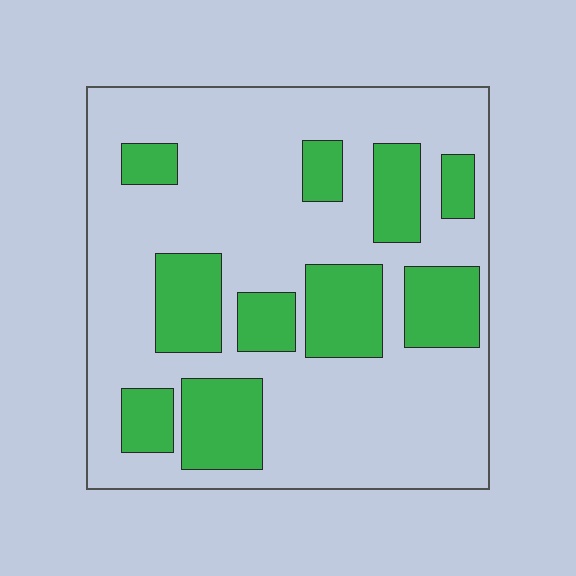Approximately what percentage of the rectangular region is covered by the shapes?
Approximately 30%.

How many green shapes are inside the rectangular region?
10.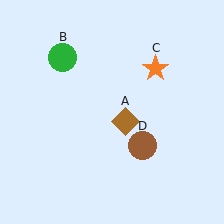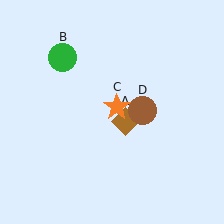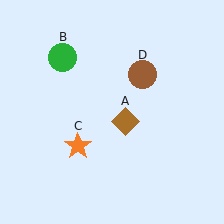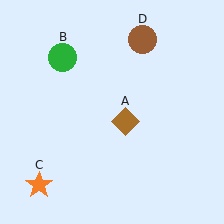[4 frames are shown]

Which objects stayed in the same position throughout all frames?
Brown diamond (object A) and green circle (object B) remained stationary.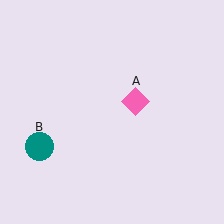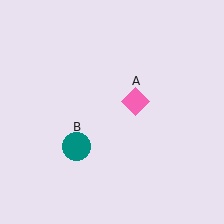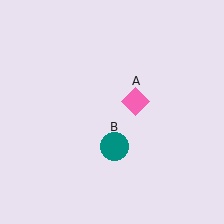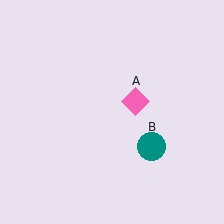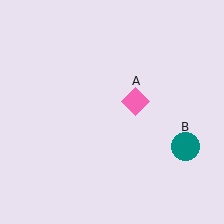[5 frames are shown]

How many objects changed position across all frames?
1 object changed position: teal circle (object B).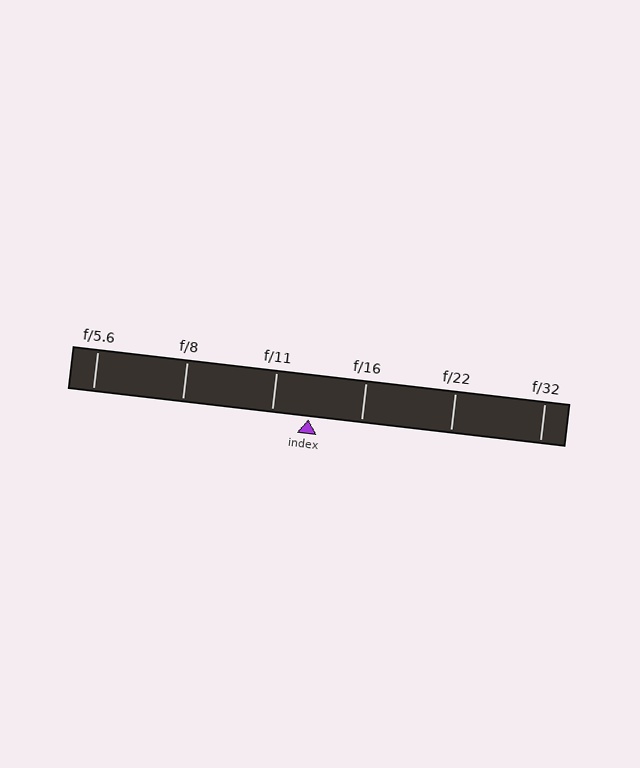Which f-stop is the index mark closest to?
The index mark is closest to f/11.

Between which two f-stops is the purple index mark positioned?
The index mark is between f/11 and f/16.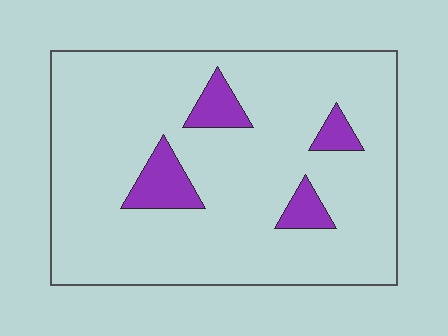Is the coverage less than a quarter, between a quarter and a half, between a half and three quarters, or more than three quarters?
Less than a quarter.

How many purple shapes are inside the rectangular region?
4.